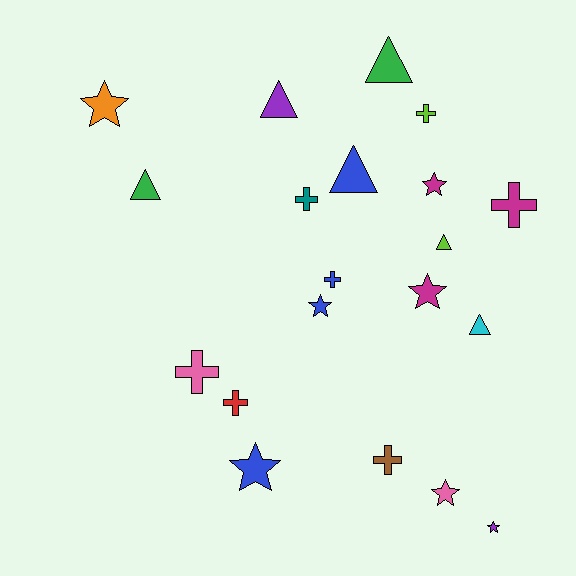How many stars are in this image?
There are 7 stars.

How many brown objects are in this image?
There is 1 brown object.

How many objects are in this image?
There are 20 objects.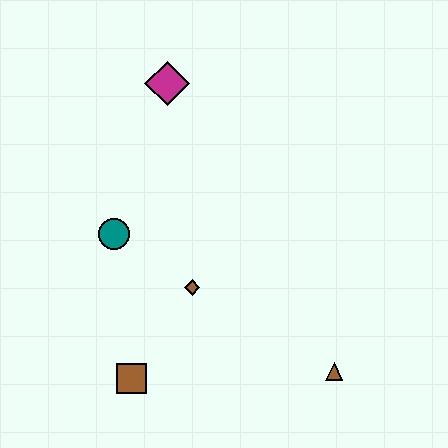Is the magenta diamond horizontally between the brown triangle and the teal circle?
Yes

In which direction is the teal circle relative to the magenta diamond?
The teal circle is below the magenta diamond.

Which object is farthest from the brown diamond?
The magenta diamond is farthest from the brown diamond.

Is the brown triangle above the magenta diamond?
No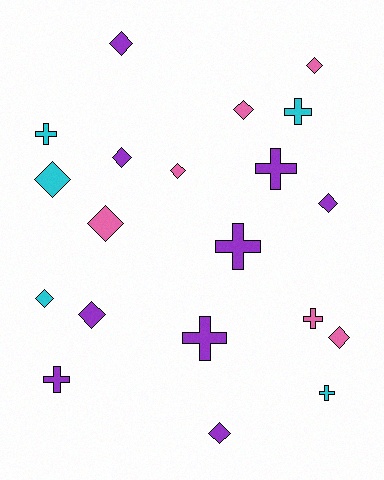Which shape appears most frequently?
Diamond, with 12 objects.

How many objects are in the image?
There are 20 objects.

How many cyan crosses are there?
There are 3 cyan crosses.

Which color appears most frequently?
Purple, with 9 objects.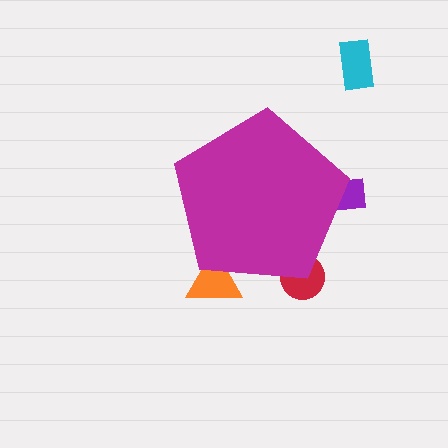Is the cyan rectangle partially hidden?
No, the cyan rectangle is fully visible.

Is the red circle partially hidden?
Yes, the red circle is partially hidden behind the magenta pentagon.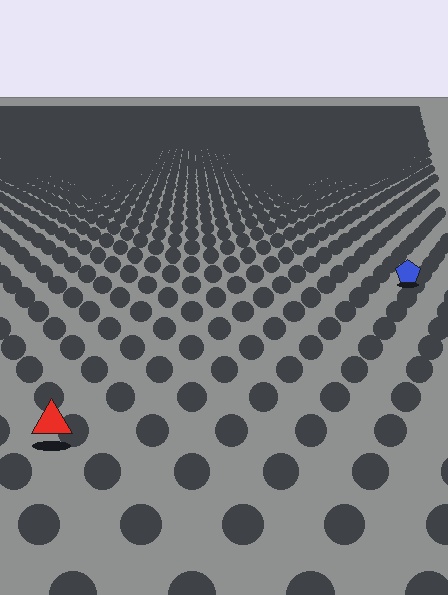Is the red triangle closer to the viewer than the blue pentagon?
Yes. The red triangle is closer — you can tell from the texture gradient: the ground texture is coarser near it.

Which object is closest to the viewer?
The red triangle is closest. The texture marks near it are larger and more spread out.